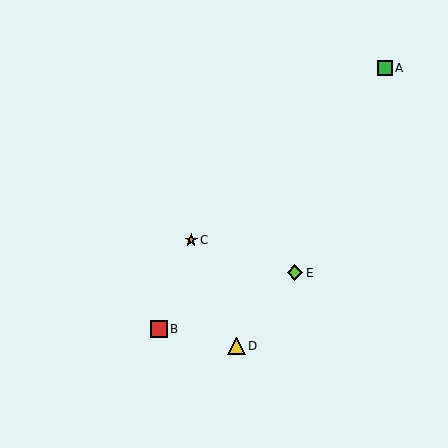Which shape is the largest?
The yellow triangle (labeled D) is the largest.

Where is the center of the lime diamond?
The center of the lime diamond is at (295, 273).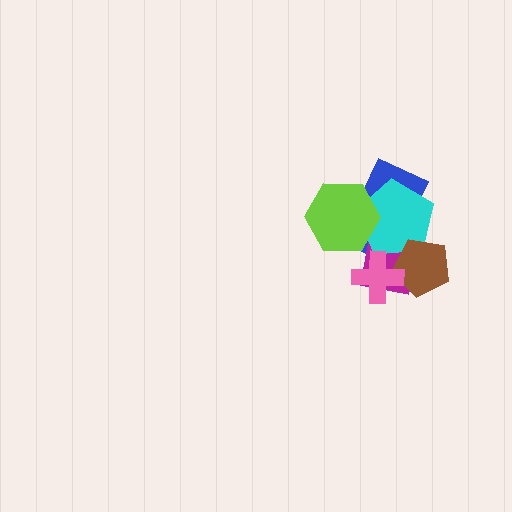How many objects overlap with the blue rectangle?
4 objects overlap with the blue rectangle.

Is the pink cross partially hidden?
No, no other shape covers it.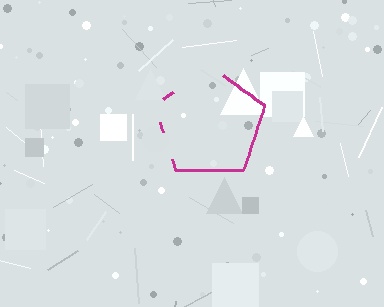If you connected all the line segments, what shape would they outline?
They would outline a pentagon.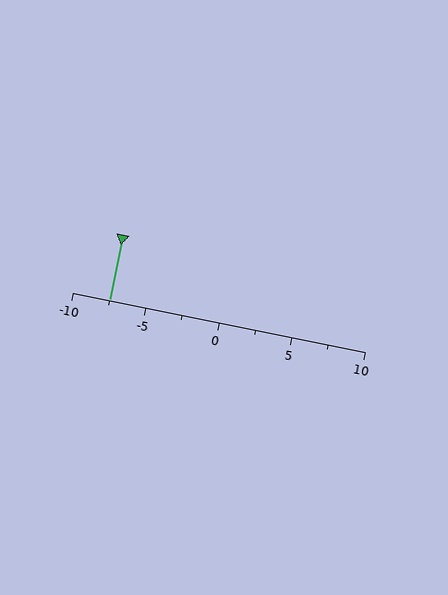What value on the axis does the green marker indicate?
The marker indicates approximately -7.5.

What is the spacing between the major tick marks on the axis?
The major ticks are spaced 5 apart.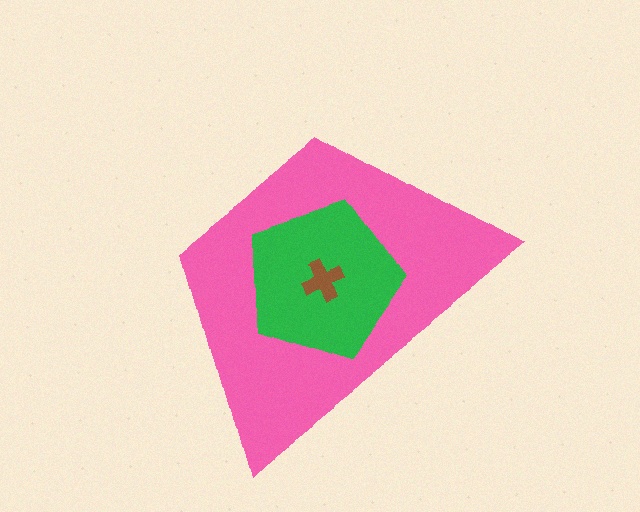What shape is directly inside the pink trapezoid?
The green pentagon.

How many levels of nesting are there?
3.